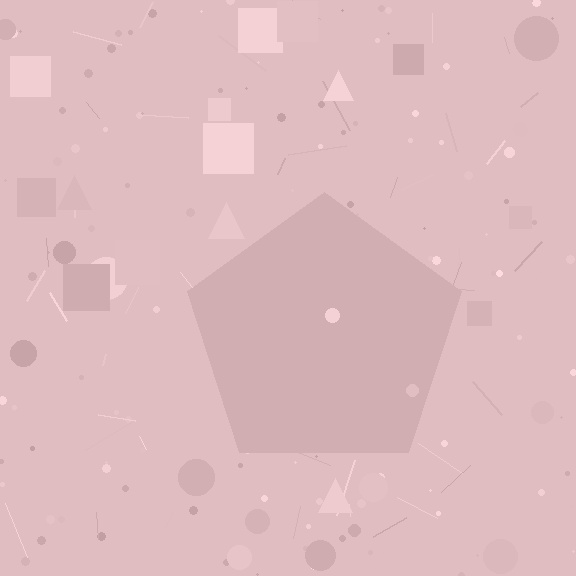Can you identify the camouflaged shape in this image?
The camouflaged shape is a pentagon.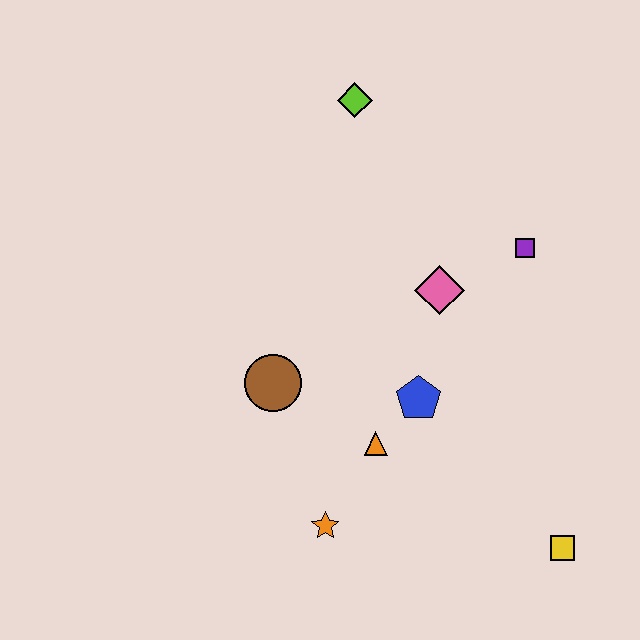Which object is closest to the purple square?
The pink diamond is closest to the purple square.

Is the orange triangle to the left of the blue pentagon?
Yes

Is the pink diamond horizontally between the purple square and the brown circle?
Yes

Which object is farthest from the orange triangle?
The lime diamond is farthest from the orange triangle.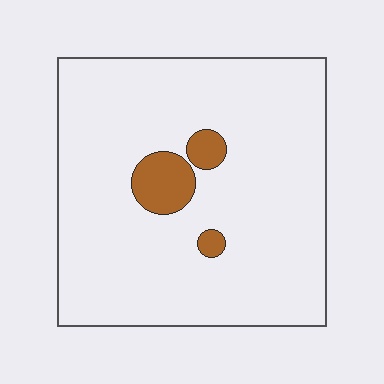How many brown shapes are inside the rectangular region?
3.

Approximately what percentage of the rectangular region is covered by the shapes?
Approximately 5%.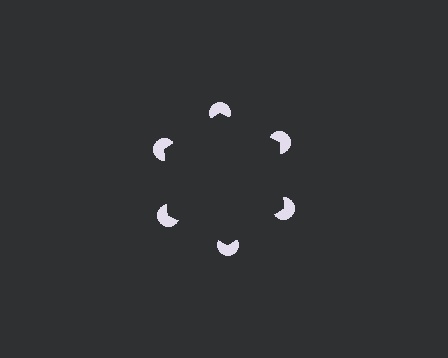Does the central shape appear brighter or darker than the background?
It typically appears slightly darker than the background, even though no actual brightness change is drawn.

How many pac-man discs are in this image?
There are 6 — one at each vertex of the illusory hexagon.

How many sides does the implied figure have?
6 sides.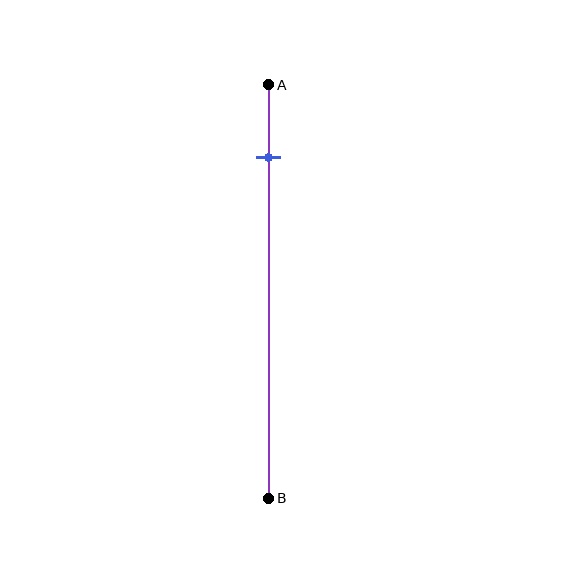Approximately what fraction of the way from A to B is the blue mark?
The blue mark is approximately 20% of the way from A to B.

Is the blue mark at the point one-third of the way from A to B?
No, the mark is at about 20% from A, not at the 33% one-third point.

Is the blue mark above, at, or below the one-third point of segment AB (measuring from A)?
The blue mark is above the one-third point of segment AB.